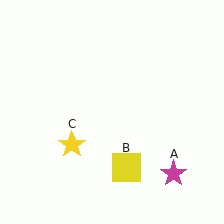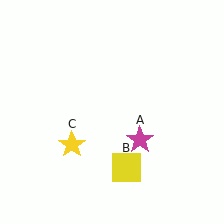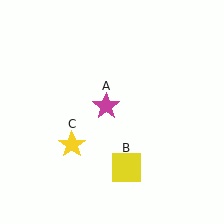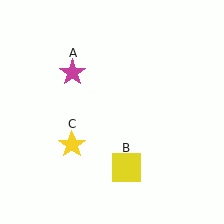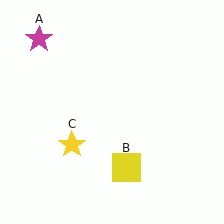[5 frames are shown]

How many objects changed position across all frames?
1 object changed position: magenta star (object A).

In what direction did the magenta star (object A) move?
The magenta star (object A) moved up and to the left.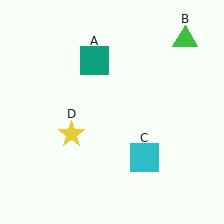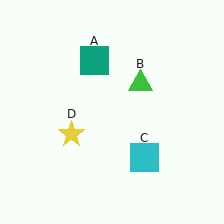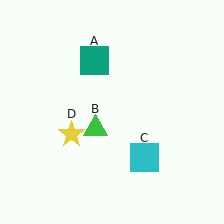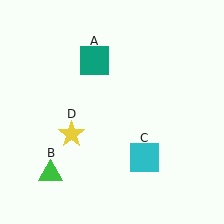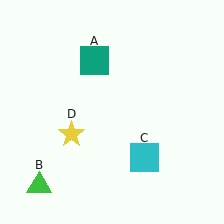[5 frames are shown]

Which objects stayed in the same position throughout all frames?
Teal square (object A) and cyan square (object C) and yellow star (object D) remained stationary.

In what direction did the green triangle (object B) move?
The green triangle (object B) moved down and to the left.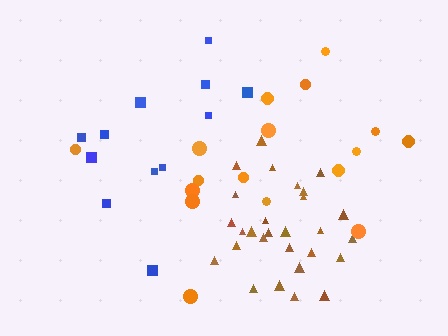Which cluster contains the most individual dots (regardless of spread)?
Brown (28).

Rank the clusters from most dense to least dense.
brown, orange, blue.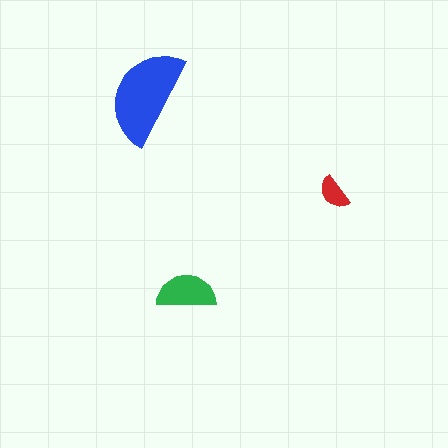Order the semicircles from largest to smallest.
the blue one, the green one, the red one.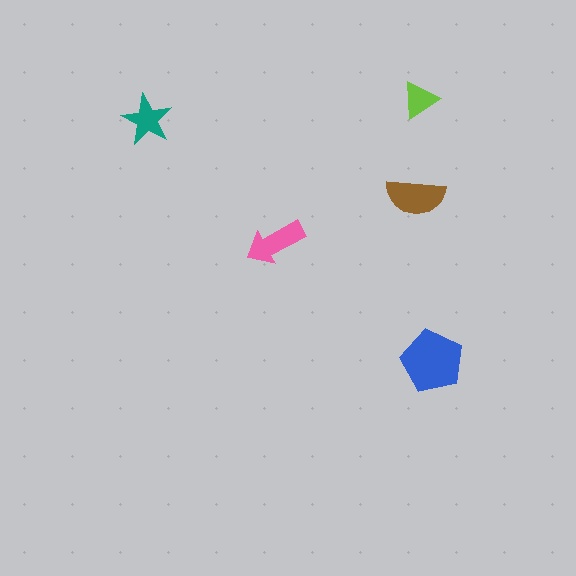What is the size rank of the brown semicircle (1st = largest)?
2nd.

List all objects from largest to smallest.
The blue pentagon, the brown semicircle, the pink arrow, the teal star, the lime triangle.